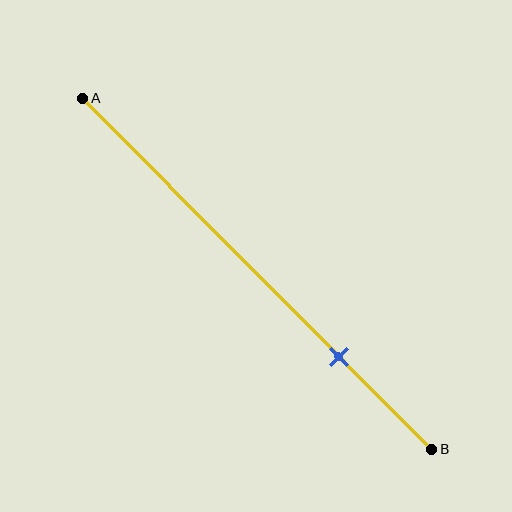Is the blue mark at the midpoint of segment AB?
No, the mark is at about 75% from A, not at the 50% midpoint.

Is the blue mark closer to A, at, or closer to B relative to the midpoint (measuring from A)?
The blue mark is closer to point B than the midpoint of segment AB.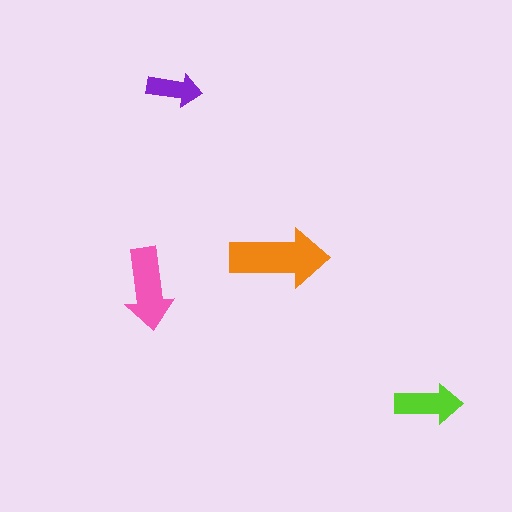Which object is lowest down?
The lime arrow is bottommost.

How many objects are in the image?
There are 4 objects in the image.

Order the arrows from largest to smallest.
the orange one, the pink one, the lime one, the purple one.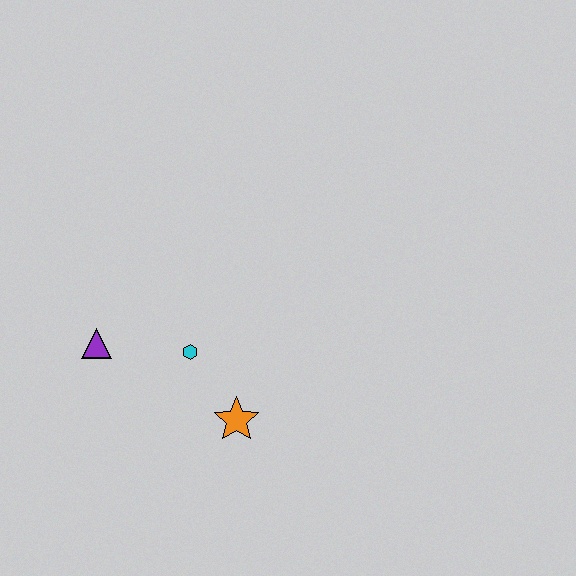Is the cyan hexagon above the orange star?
Yes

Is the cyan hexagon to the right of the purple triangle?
Yes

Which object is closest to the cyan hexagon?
The orange star is closest to the cyan hexagon.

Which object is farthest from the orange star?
The purple triangle is farthest from the orange star.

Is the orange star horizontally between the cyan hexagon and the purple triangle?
No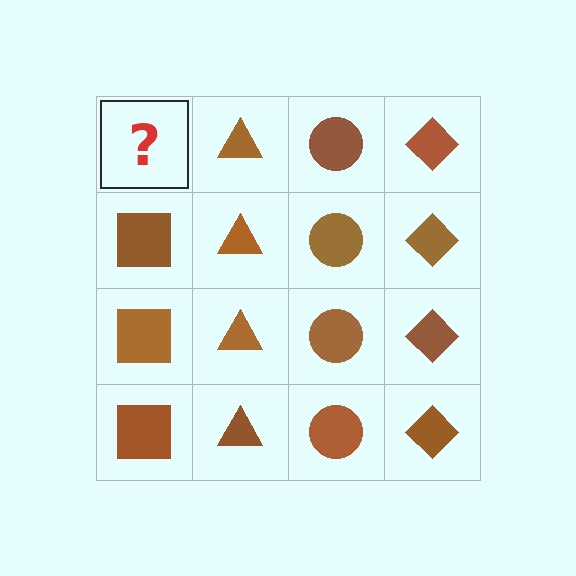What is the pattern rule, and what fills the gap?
The rule is that each column has a consistent shape. The gap should be filled with a brown square.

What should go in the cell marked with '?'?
The missing cell should contain a brown square.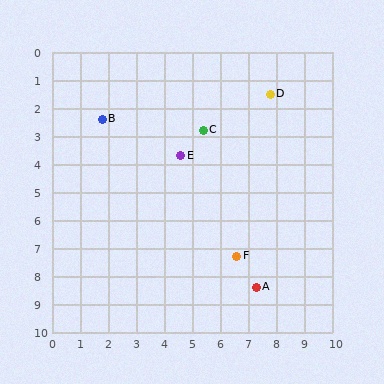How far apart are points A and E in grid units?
Points A and E are about 5.4 grid units apart.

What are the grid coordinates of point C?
Point C is at approximately (5.4, 2.8).